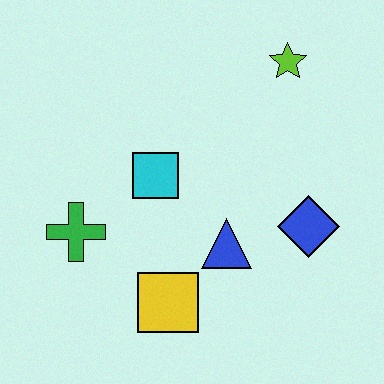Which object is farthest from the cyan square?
The lime star is farthest from the cyan square.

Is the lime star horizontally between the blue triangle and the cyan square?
No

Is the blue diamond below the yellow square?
No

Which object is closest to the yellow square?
The blue triangle is closest to the yellow square.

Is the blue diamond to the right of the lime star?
Yes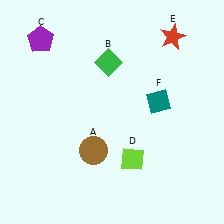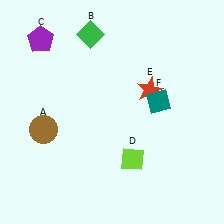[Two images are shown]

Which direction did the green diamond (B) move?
The green diamond (B) moved up.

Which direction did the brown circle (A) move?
The brown circle (A) moved left.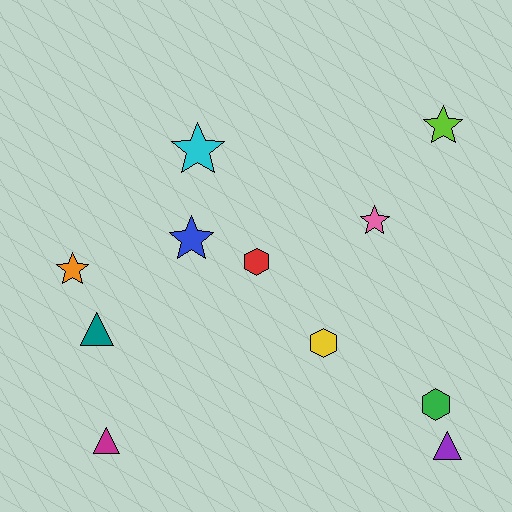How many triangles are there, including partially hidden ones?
There are 3 triangles.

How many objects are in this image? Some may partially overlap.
There are 11 objects.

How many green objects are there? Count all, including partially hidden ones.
There is 1 green object.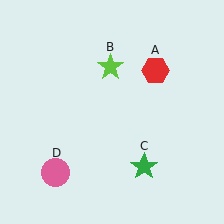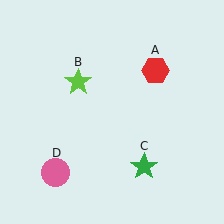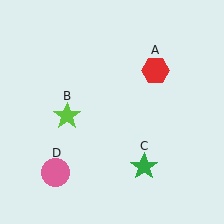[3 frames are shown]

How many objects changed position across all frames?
1 object changed position: lime star (object B).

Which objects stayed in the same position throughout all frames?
Red hexagon (object A) and green star (object C) and pink circle (object D) remained stationary.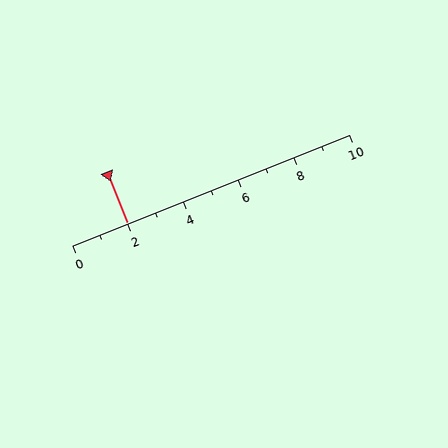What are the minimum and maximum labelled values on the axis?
The axis runs from 0 to 10.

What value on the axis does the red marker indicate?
The marker indicates approximately 2.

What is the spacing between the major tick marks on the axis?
The major ticks are spaced 2 apart.